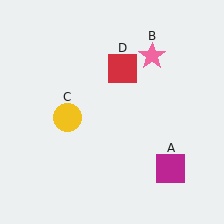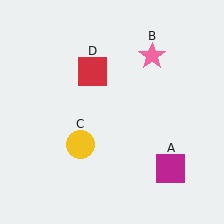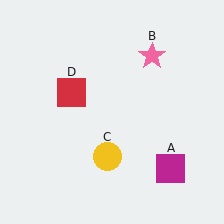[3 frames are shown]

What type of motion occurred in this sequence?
The yellow circle (object C), red square (object D) rotated counterclockwise around the center of the scene.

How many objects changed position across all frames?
2 objects changed position: yellow circle (object C), red square (object D).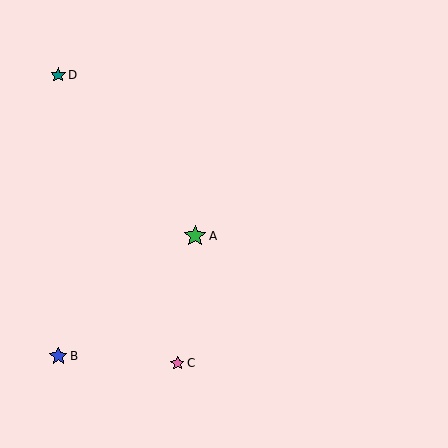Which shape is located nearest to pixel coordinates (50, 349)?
The blue star (labeled B) at (58, 356) is nearest to that location.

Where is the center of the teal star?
The center of the teal star is at (58, 75).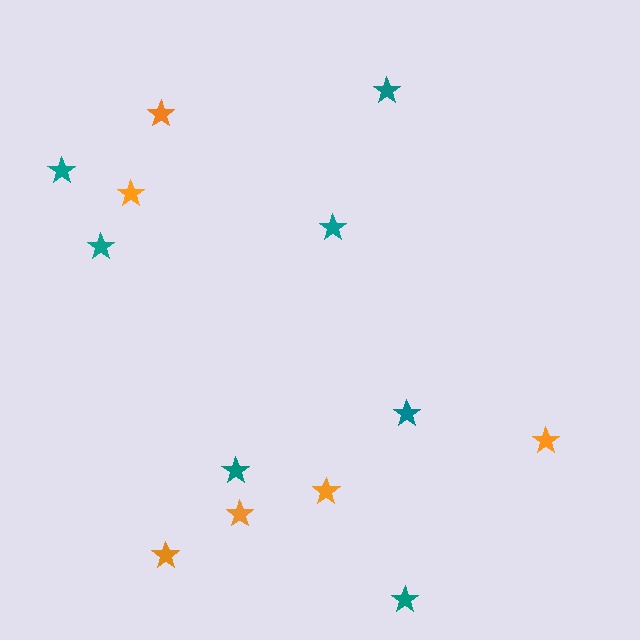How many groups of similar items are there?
There are 2 groups: one group of orange stars (6) and one group of teal stars (7).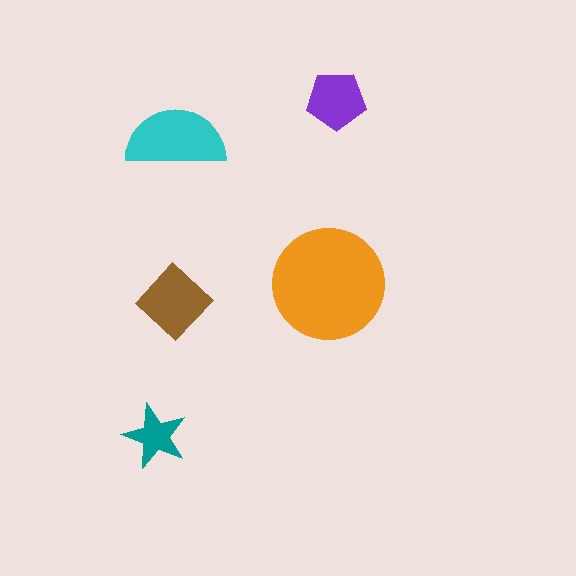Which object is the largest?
The orange circle.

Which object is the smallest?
The teal star.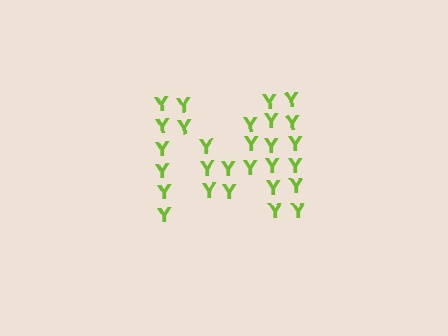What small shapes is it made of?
It is made of small letter Y's.